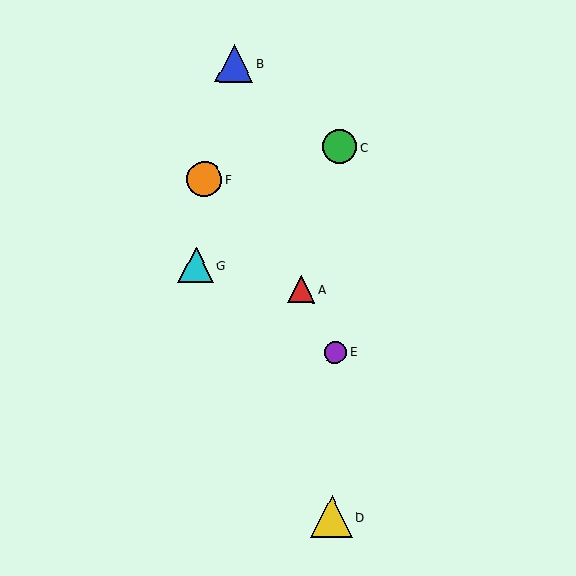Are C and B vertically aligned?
No, C is at x≈339 and B is at x≈234.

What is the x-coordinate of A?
Object A is at x≈301.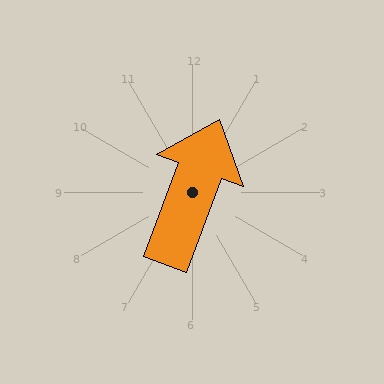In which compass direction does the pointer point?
North.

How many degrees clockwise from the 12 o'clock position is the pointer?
Approximately 20 degrees.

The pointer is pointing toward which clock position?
Roughly 1 o'clock.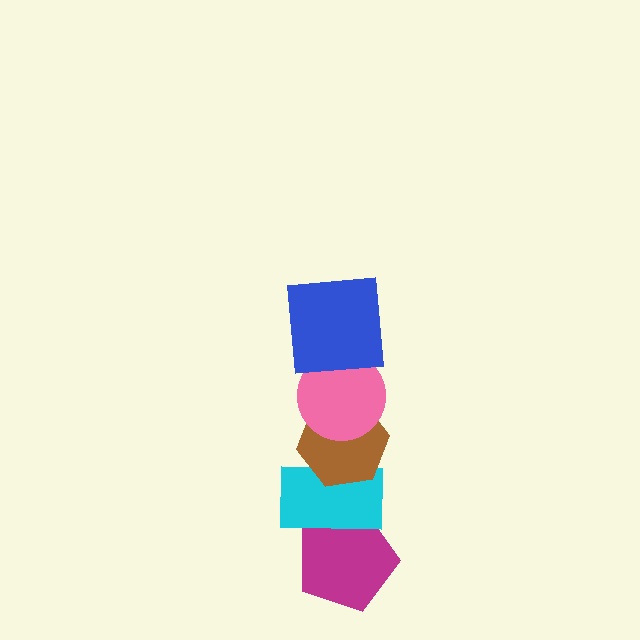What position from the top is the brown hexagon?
The brown hexagon is 3rd from the top.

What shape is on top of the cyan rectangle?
The brown hexagon is on top of the cyan rectangle.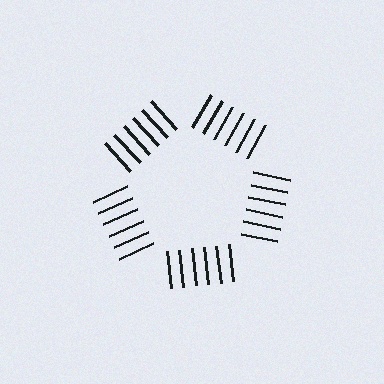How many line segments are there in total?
30 — 6 along each of the 5 edges.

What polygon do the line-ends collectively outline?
An illusory pentagon — the line segments terminate on its edges but no continuous stroke is drawn.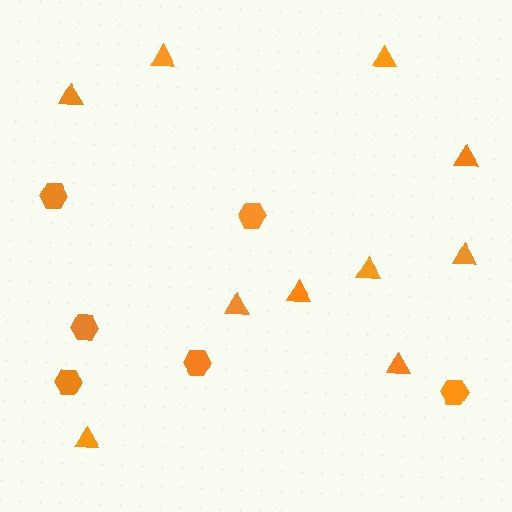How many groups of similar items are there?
There are 2 groups: one group of hexagons (6) and one group of triangles (10).